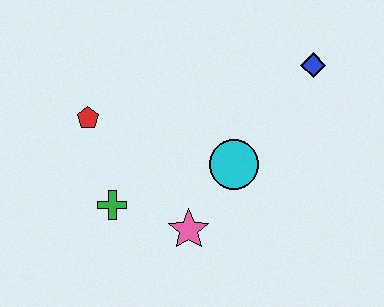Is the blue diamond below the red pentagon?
No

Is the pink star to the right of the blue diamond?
No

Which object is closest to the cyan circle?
The pink star is closest to the cyan circle.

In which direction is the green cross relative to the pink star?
The green cross is to the left of the pink star.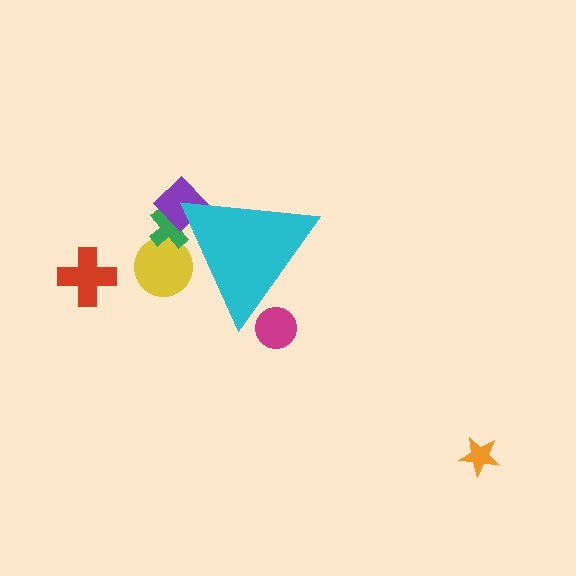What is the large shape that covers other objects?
A cyan triangle.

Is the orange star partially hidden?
No, the orange star is fully visible.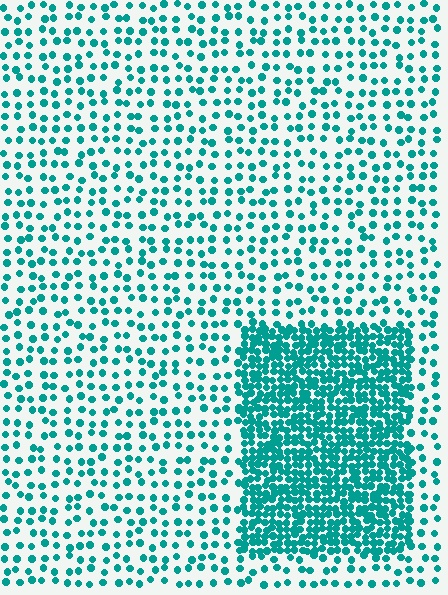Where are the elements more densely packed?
The elements are more densely packed inside the rectangle boundary.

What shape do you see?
I see a rectangle.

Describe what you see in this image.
The image contains small teal elements arranged at two different densities. A rectangle-shaped region is visible where the elements are more densely packed than the surrounding area.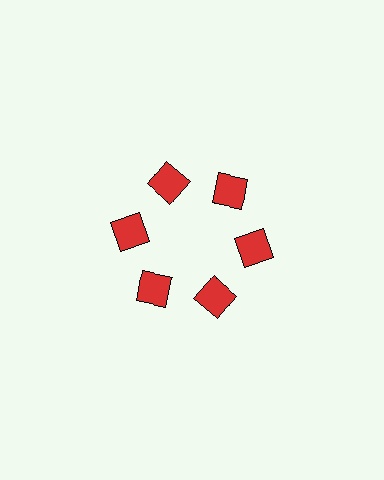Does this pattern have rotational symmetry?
Yes, this pattern has 6-fold rotational symmetry. It looks the same after rotating 60 degrees around the center.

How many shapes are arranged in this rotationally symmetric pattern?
There are 6 shapes, arranged in 6 groups of 1.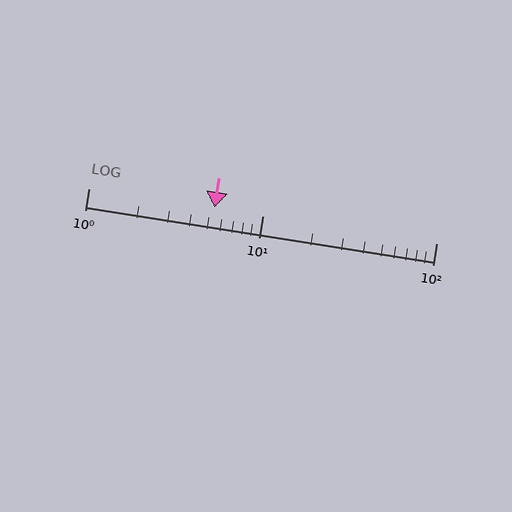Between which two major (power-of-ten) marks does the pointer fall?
The pointer is between 1 and 10.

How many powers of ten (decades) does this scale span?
The scale spans 2 decades, from 1 to 100.